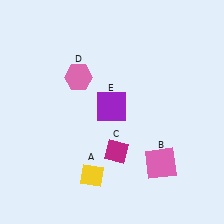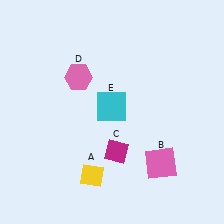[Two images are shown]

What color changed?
The square (E) changed from purple in Image 1 to cyan in Image 2.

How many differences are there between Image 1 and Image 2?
There is 1 difference between the two images.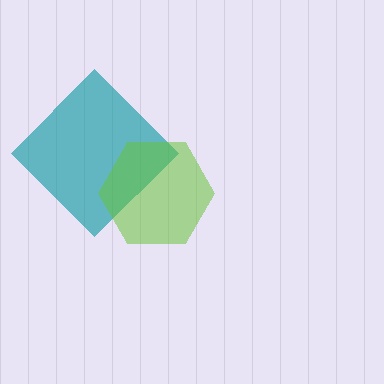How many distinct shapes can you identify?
There are 2 distinct shapes: a teal diamond, a lime hexagon.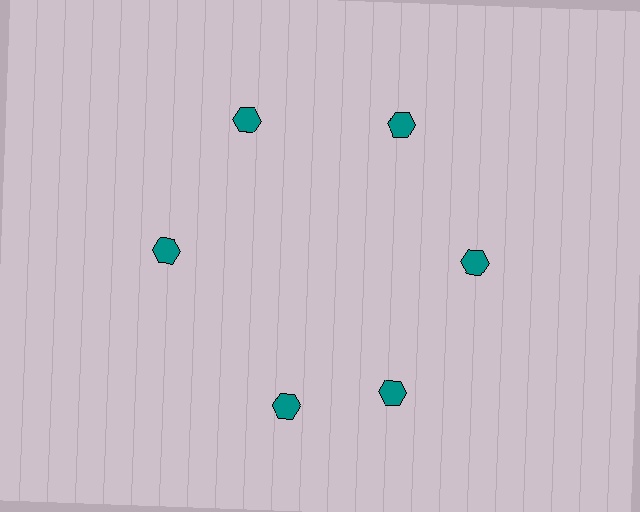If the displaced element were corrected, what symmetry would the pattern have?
It would have 6-fold rotational symmetry — the pattern would map onto itself every 60 degrees.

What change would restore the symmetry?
The symmetry would be restored by rotating it back into even spacing with its neighbors so that all 6 hexagons sit at equal angles and equal distance from the center.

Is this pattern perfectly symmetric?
No. The 6 teal hexagons are arranged in a ring, but one element near the 7 o'clock position is rotated out of alignment along the ring, breaking the 6-fold rotational symmetry.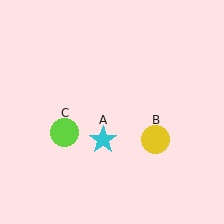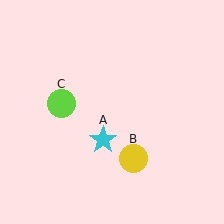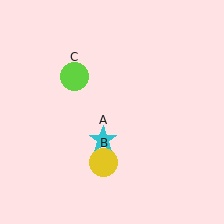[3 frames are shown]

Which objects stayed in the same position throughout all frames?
Cyan star (object A) remained stationary.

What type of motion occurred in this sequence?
The yellow circle (object B), lime circle (object C) rotated clockwise around the center of the scene.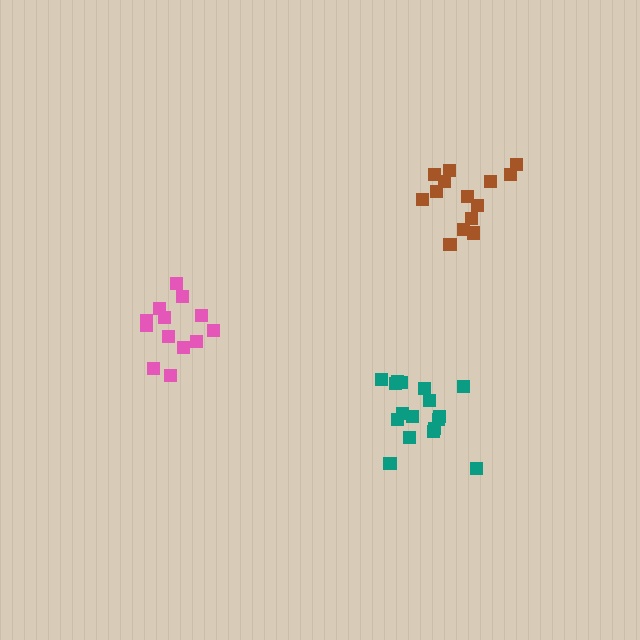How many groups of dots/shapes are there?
There are 3 groups.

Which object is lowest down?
The teal cluster is bottommost.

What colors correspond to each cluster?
The clusters are colored: teal, pink, brown.